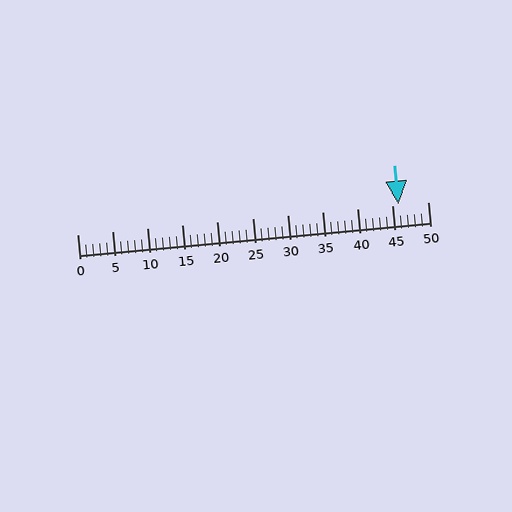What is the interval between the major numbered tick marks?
The major tick marks are spaced 5 units apart.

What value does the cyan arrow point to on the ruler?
The cyan arrow points to approximately 46.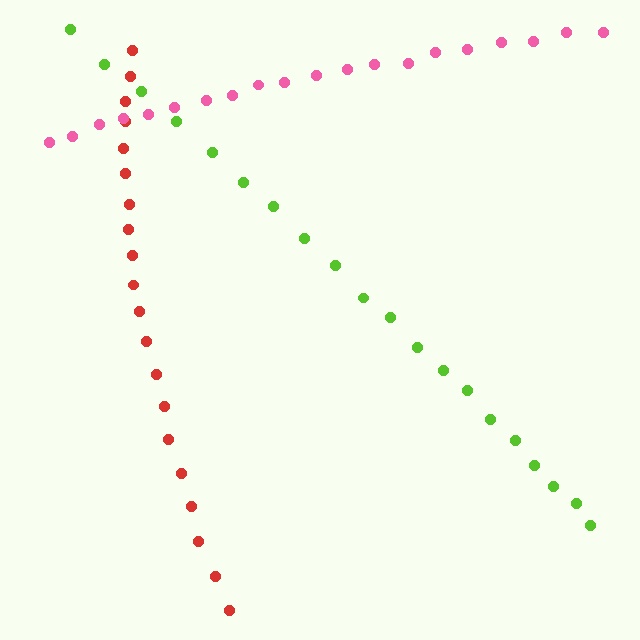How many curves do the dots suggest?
There are 3 distinct paths.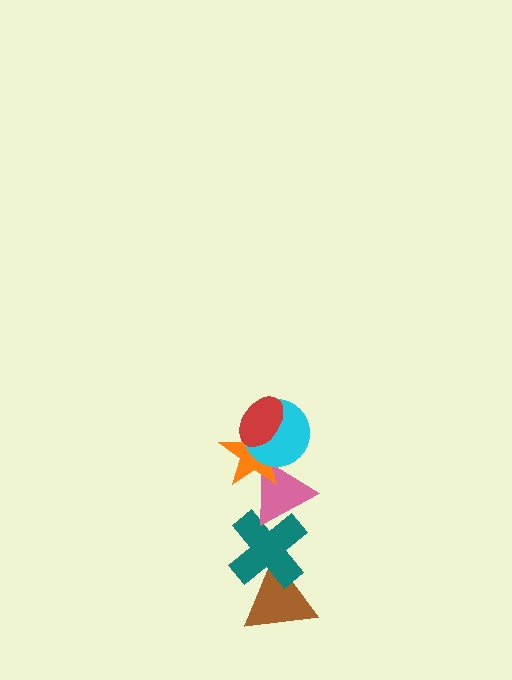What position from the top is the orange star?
The orange star is 3rd from the top.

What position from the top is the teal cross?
The teal cross is 5th from the top.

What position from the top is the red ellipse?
The red ellipse is 1st from the top.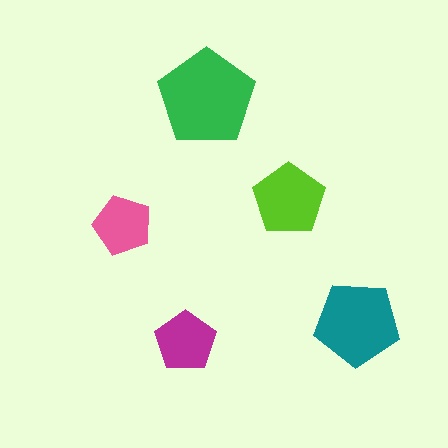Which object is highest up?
The green pentagon is topmost.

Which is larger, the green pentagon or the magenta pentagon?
The green one.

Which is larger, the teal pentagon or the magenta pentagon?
The teal one.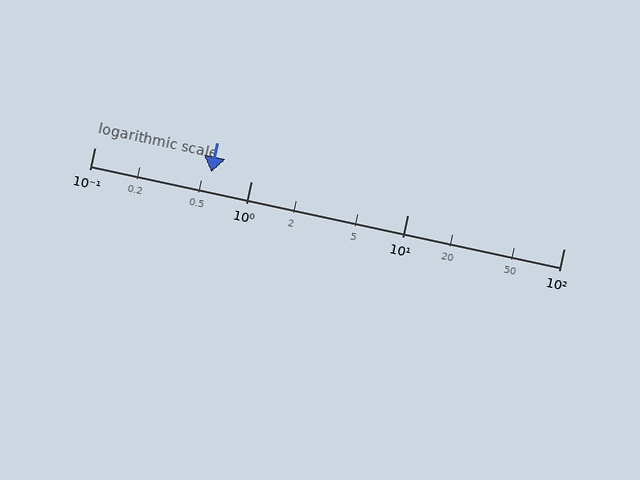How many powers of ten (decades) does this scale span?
The scale spans 3 decades, from 0.1 to 100.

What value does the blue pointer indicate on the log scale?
The pointer indicates approximately 0.56.